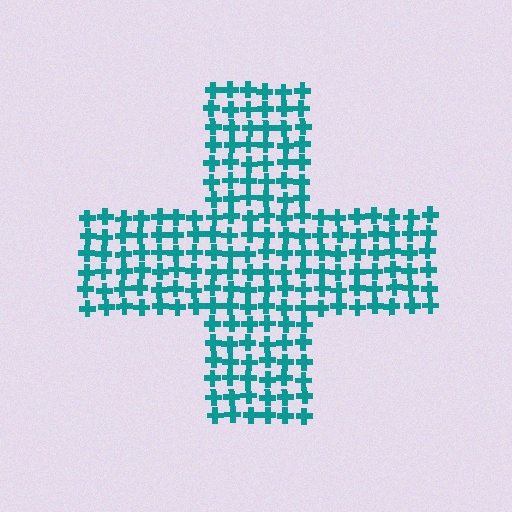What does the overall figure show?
The overall figure shows a cross.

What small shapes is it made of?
It is made of small crosses.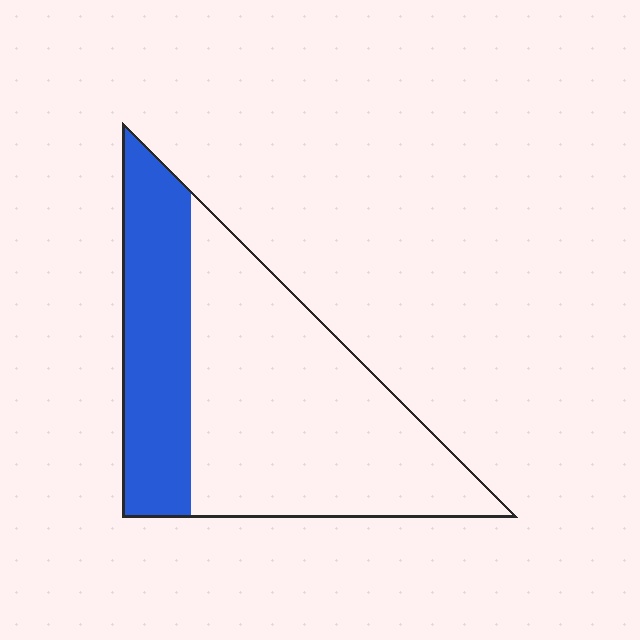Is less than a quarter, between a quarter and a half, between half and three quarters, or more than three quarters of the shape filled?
Between a quarter and a half.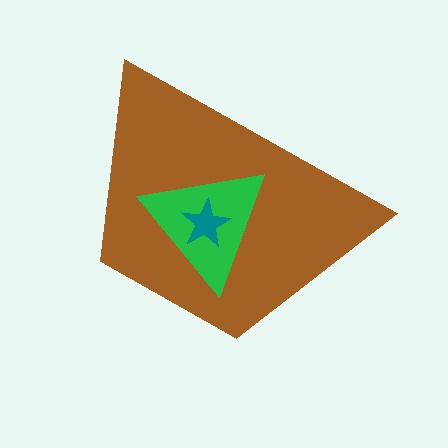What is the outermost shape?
The brown trapezoid.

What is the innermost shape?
The teal star.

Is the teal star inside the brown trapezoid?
Yes.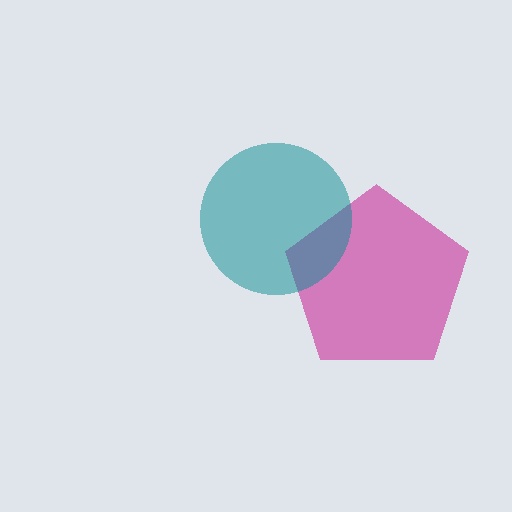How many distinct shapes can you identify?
There are 2 distinct shapes: a magenta pentagon, a teal circle.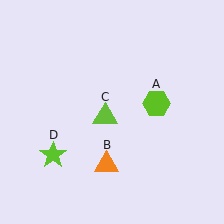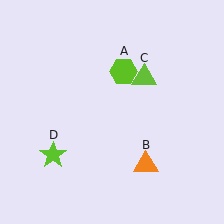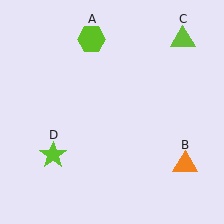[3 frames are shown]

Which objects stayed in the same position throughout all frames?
Lime star (object D) remained stationary.